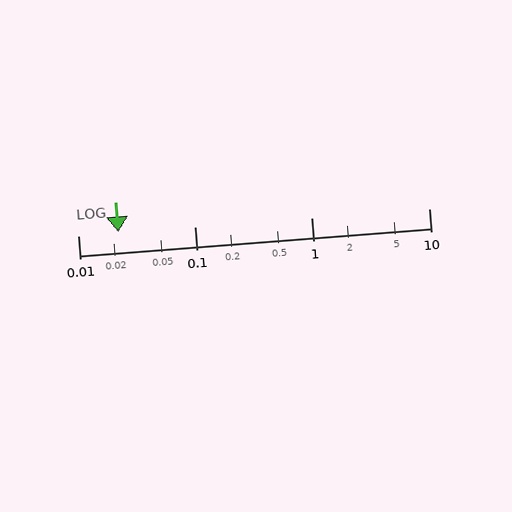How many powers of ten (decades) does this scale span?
The scale spans 3 decades, from 0.01 to 10.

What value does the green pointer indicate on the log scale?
The pointer indicates approximately 0.022.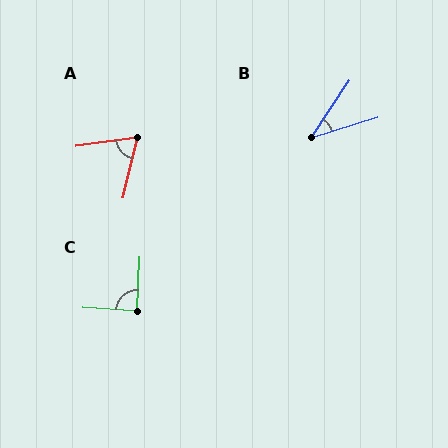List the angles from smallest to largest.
B (39°), A (69°), C (89°).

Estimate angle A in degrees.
Approximately 69 degrees.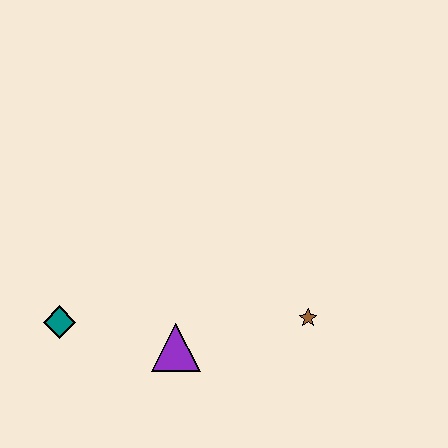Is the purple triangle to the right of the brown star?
No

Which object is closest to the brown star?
The purple triangle is closest to the brown star.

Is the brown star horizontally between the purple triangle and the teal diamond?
No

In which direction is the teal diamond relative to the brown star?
The teal diamond is to the left of the brown star.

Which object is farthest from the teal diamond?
The brown star is farthest from the teal diamond.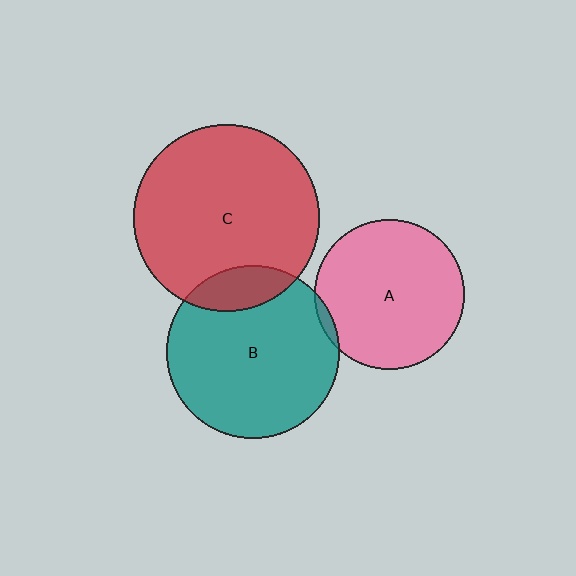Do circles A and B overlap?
Yes.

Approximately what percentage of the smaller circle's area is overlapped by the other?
Approximately 5%.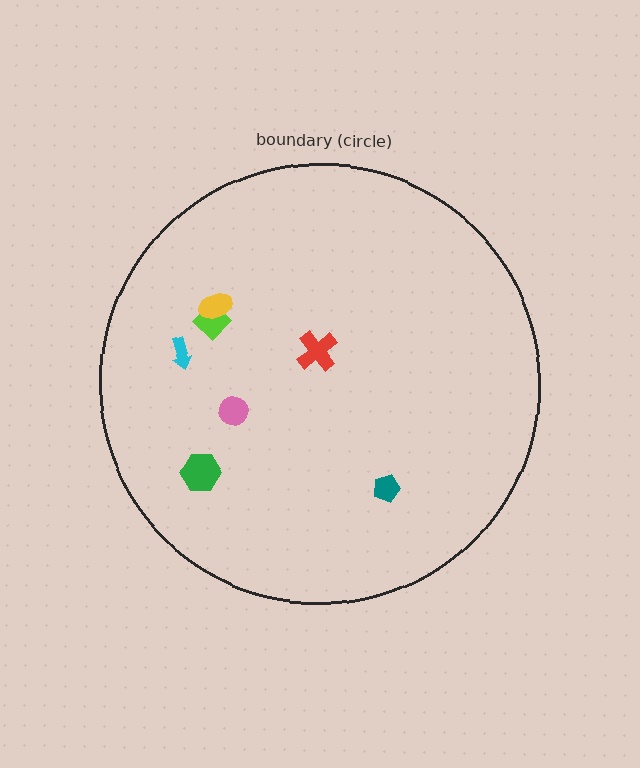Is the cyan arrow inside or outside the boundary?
Inside.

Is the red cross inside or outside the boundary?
Inside.